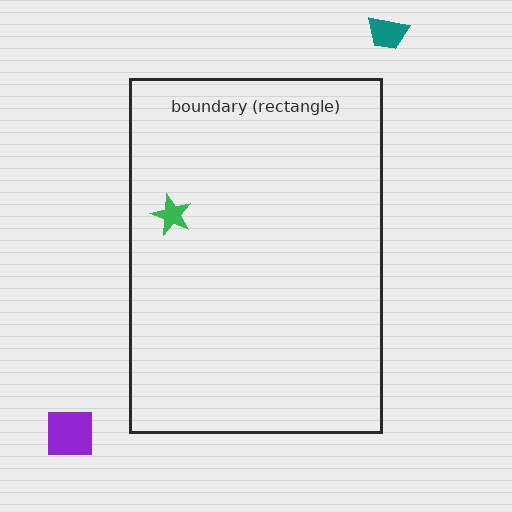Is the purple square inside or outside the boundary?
Outside.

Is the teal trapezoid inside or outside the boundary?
Outside.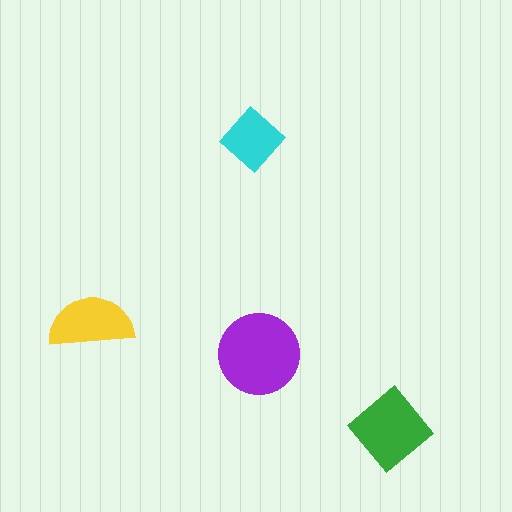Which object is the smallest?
The cyan diamond.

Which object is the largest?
The purple circle.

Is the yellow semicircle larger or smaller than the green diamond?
Smaller.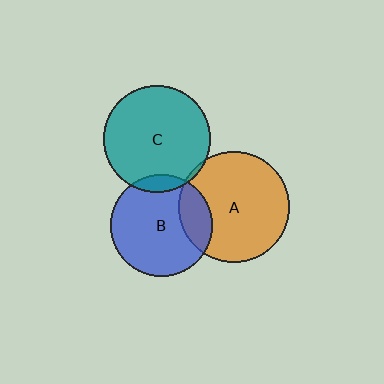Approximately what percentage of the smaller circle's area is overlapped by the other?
Approximately 5%.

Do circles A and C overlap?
Yes.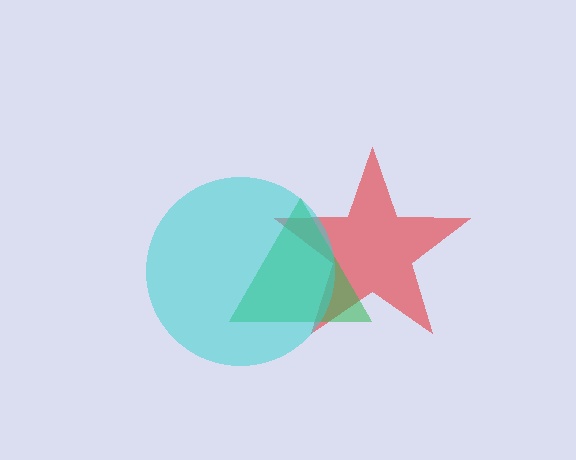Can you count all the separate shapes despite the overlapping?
Yes, there are 3 separate shapes.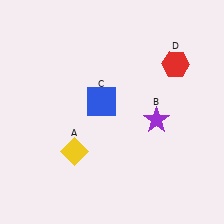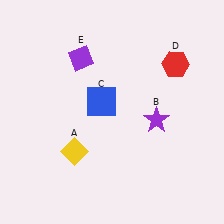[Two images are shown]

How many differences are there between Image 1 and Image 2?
There is 1 difference between the two images.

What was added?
A purple diamond (E) was added in Image 2.